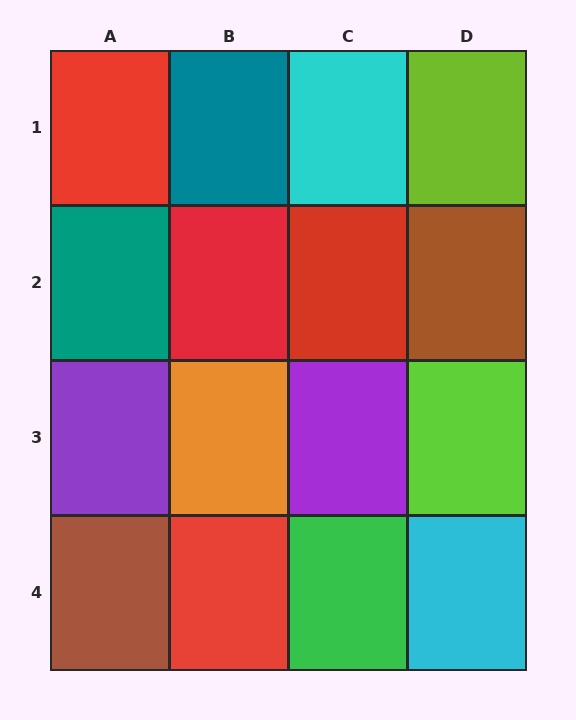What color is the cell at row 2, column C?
Red.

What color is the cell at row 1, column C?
Cyan.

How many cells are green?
1 cell is green.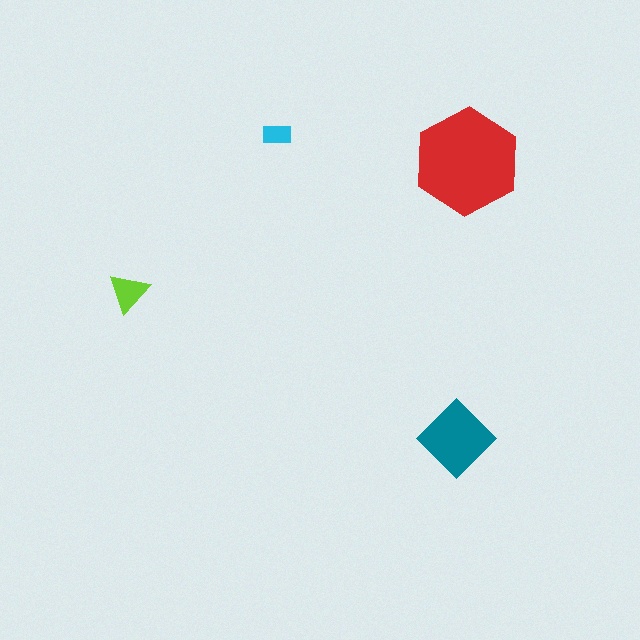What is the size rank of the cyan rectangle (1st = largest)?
4th.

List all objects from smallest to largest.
The cyan rectangle, the lime triangle, the teal diamond, the red hexagon.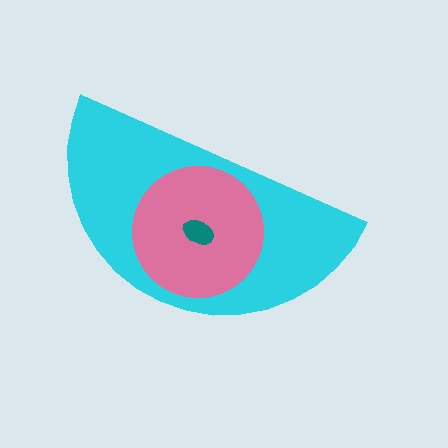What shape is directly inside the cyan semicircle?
The pink circle.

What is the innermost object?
The teal ellipse.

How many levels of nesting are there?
3.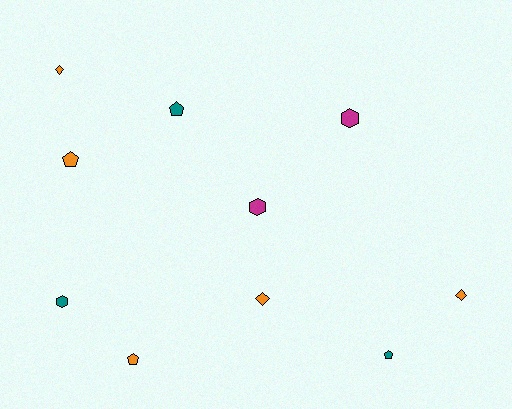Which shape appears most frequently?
Pentagon, with 4 objects.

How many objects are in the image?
There are 10 objects.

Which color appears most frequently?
Orange, with 5 objects.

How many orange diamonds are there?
There are 3 orange diamonds.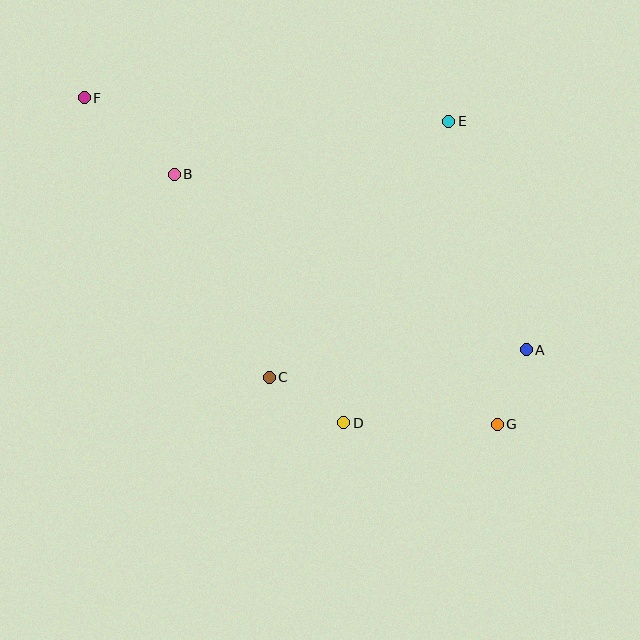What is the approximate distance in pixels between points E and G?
The distance between E and G is approximately 307 pixels.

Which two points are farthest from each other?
Points F and G are farthest from each other.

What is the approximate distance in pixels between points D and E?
The distance between D and E is approximately 319 pixels.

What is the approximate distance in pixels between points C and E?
The distance between C and E is approximately 313 pixels.